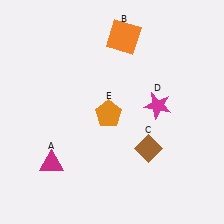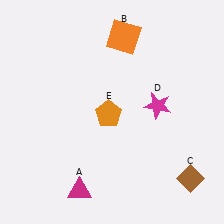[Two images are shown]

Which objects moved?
The objects that moved are: the magenta triangle (A), the brown diamond (C).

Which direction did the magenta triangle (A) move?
The magenta triangle (A) moved right.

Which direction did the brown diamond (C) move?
The brown diamond (C) moved right.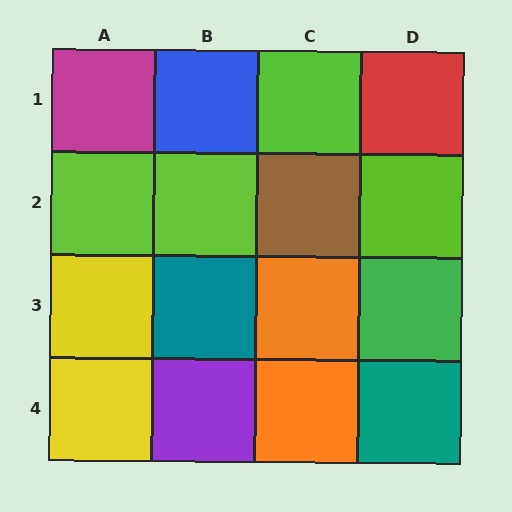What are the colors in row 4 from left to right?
Yellow, purple, orange, teal.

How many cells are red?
1 cell is red.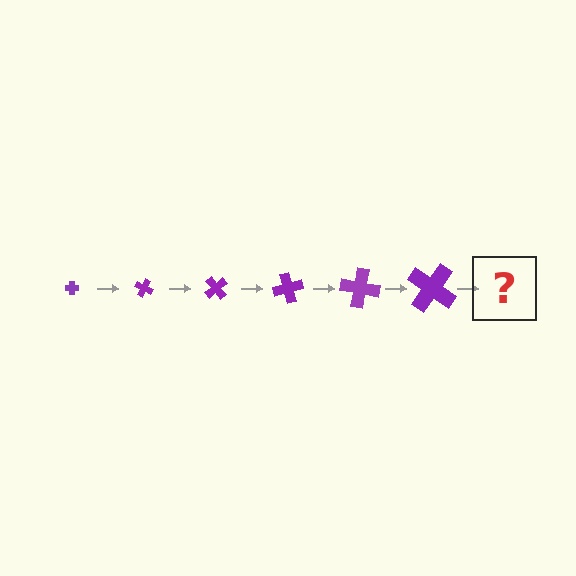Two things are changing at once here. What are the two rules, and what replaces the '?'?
The two rules are that the cross grows larger each step and it rotates 25 degrees each step. The '?' should be a cross, larger than the previous one and rotated 150 degrees from the start.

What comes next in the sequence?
The next element should be a cross, larger than the previous one and rotated 150 degrees from the start.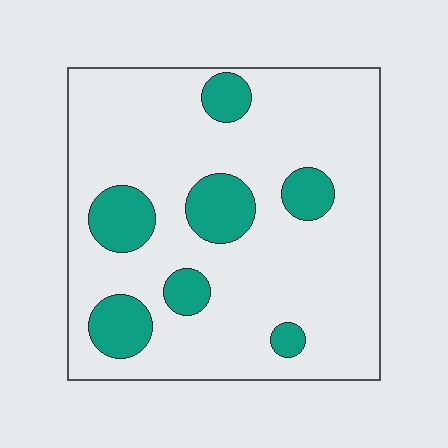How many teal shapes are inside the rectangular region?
7.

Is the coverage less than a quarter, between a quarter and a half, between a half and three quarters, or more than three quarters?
Less than a quarter.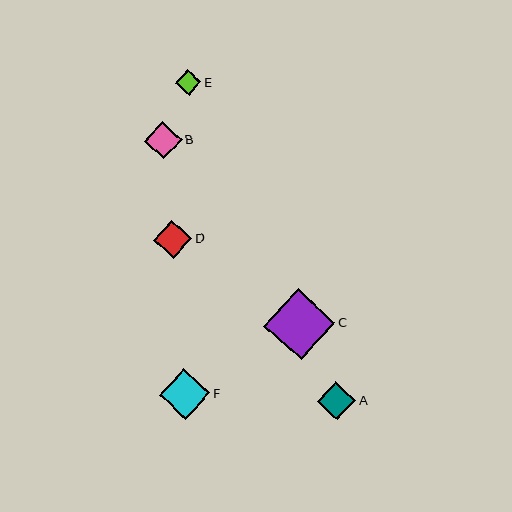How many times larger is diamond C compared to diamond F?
Diamond C is approximately 1.4 times the size of diamond F.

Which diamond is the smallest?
Diamond E is the smallest with a size of approximately 26 pixels.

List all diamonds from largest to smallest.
From largest to smallest: C, F, D, A, B, E.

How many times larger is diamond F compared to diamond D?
Diamond F is approximately 1.3 times the size of diamond D.